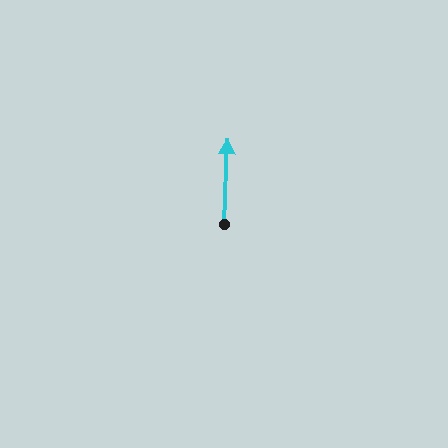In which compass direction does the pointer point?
North.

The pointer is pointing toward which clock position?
Roughly 12 o'clock.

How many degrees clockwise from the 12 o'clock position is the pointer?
Approximately 2 degrees.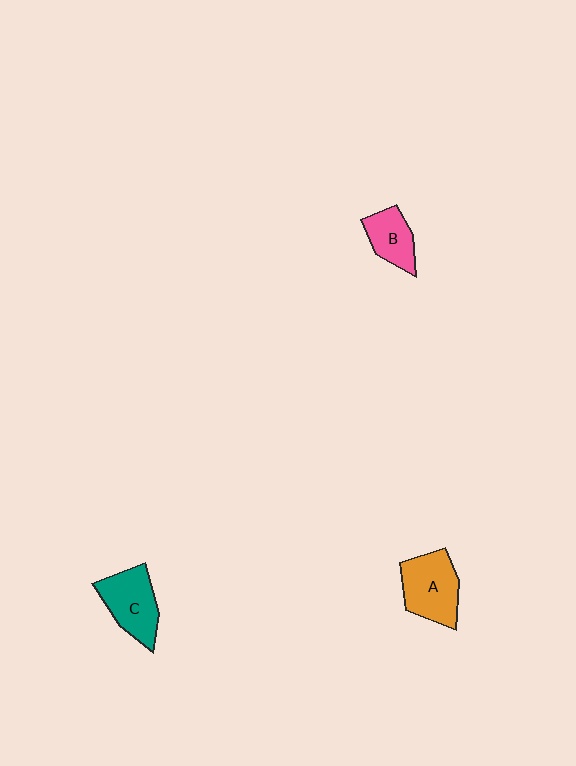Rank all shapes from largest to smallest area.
From largest to smallest: A (orange), C (teal), B (pink).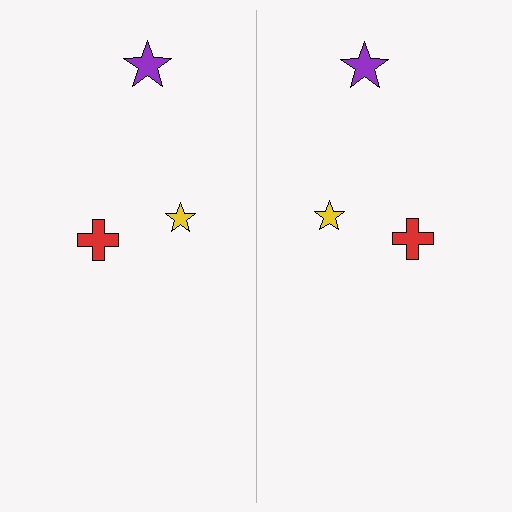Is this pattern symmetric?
Yes, this pattern has bilateral (reflection) symmetry.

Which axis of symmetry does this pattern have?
The pattern has a vertical axis of symmetry running through the center of the image.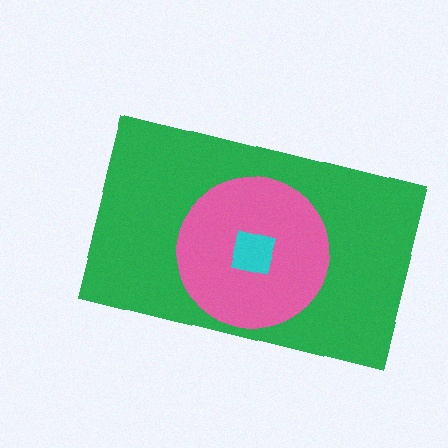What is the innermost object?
The cyan square.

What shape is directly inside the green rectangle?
The pink circle.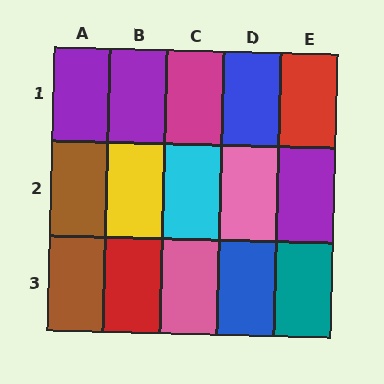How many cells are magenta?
1 cell is magenta.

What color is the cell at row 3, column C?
Pink.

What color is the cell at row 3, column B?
Red.